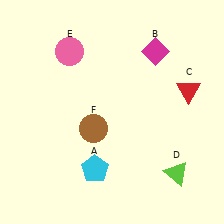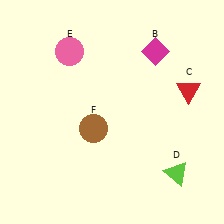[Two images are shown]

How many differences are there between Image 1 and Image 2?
There is 1 difference between the two images.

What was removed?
The cyan pentagon (A) was removed in Image 2.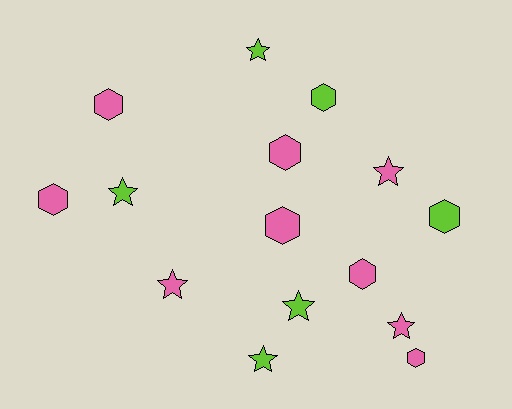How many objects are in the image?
There are 15 objects.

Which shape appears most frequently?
Hexagon, with 8 objects.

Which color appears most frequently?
Pink, with 9 objects.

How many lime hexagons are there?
There are 2 lime hexagons.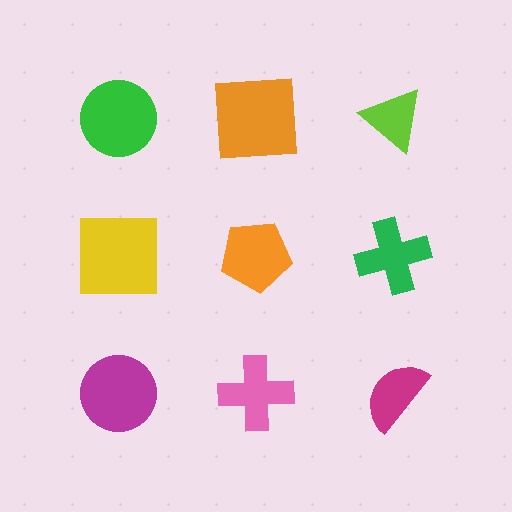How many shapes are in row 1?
3 shapes.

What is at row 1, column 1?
A green circle.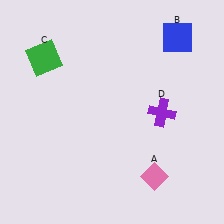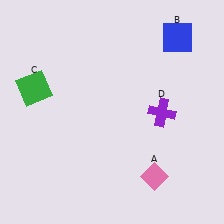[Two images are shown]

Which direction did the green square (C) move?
The green square (C) moved down.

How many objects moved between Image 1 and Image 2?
1 object moved between the two images.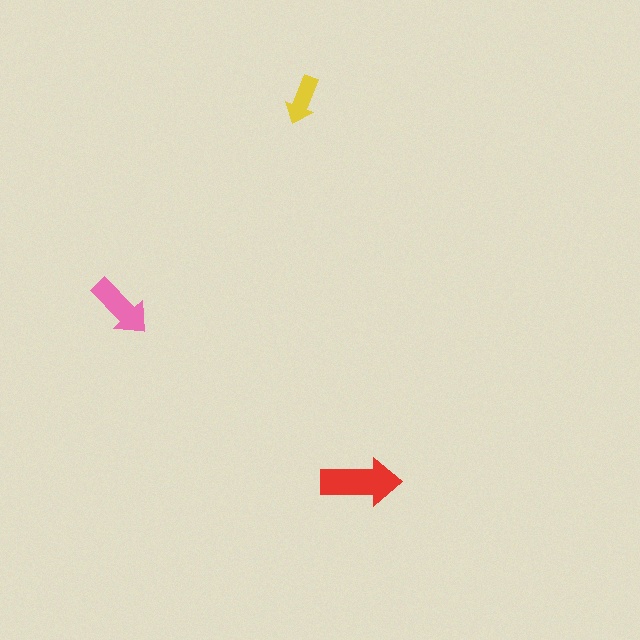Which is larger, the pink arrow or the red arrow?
The red one.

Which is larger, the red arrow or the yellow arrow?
The red one.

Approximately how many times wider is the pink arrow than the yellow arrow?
About 1.5 times wider.